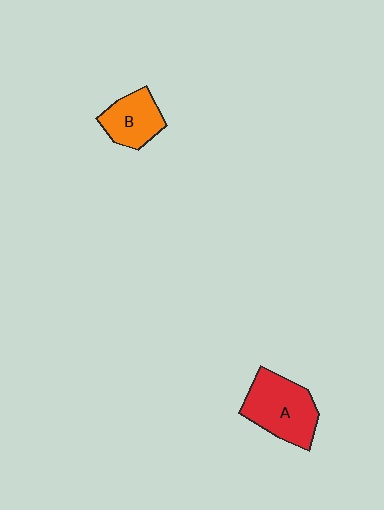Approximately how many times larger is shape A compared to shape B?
Approximately 1.5 times.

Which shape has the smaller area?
Shape B (orange).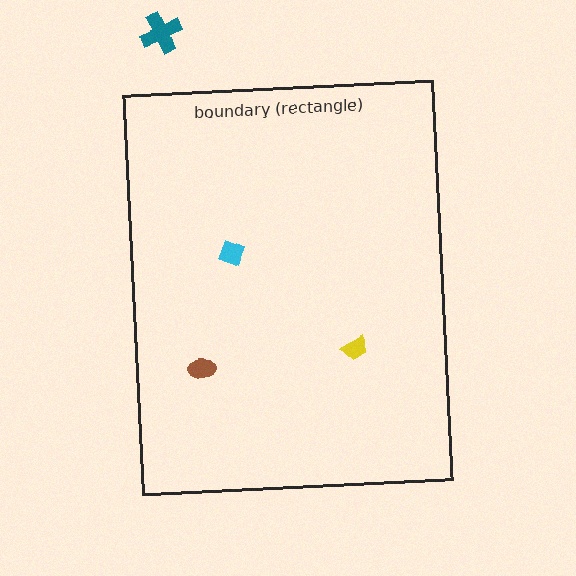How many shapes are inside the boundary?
3 inside, 1 outside.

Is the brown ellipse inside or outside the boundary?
Inside.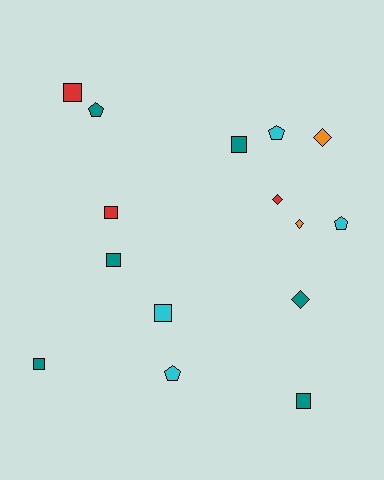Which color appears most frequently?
Teal, with 6 objects.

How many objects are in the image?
There are 15 objects.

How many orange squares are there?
There are no orange squares.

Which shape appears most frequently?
Square, with 7 objects.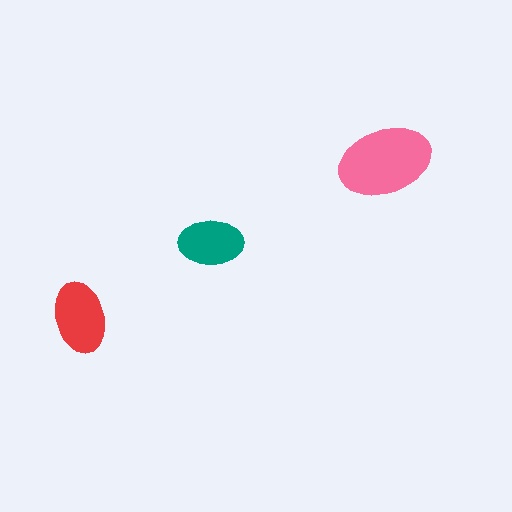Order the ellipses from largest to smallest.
the pink one, the red one, the teal one.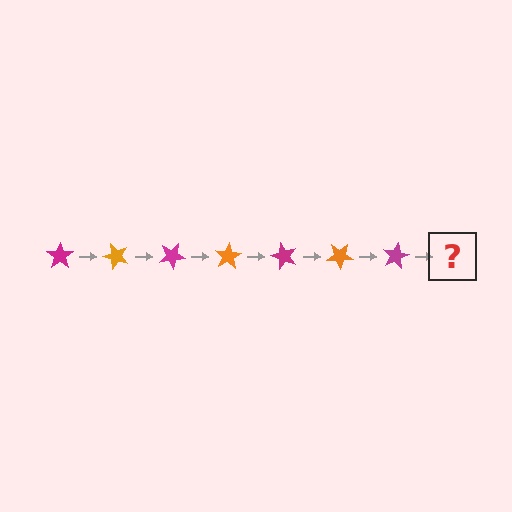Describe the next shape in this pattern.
It should be an orange star, rotated 350 degrees from the start.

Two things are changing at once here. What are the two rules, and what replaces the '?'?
The two rules are that it rotates 50 degrees each step and the color cycles through magenta and orange. The '?' should be an orange star, rotated 350 degrees from the start.